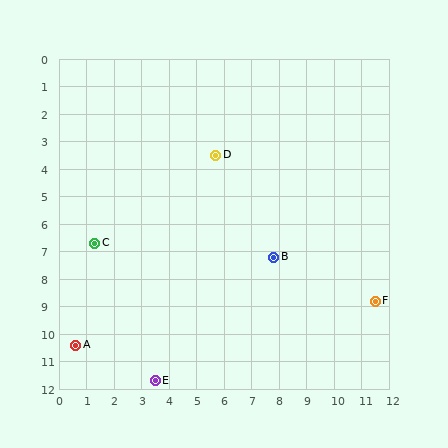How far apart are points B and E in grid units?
Points B and E are about 6.2 grid units apart.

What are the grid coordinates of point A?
Point A is at approximately (0.6, 10.4).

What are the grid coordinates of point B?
Point B is at approximately (7.8, 7.2).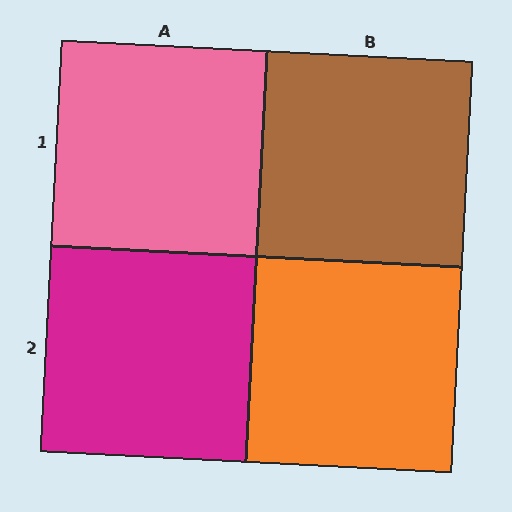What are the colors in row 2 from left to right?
Magenta, orange.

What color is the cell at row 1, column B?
Brown.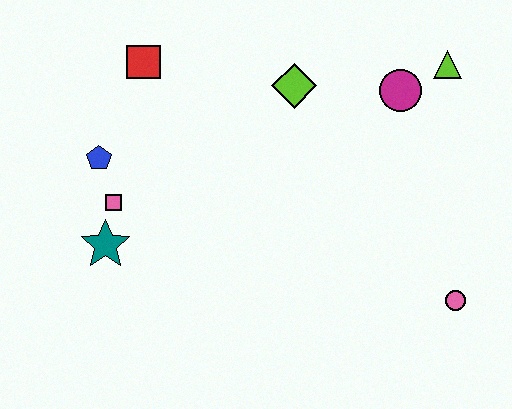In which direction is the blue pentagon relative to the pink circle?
The blue pentagon is to the left of the pink circle.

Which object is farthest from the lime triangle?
The teal star is farthest from the lime triangle.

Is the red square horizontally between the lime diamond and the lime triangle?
No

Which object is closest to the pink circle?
The magenta circle is closest to the pink circle.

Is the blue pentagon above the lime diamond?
No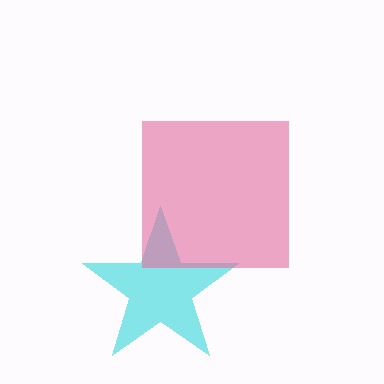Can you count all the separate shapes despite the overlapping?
Yes, there are 2 separate shapes.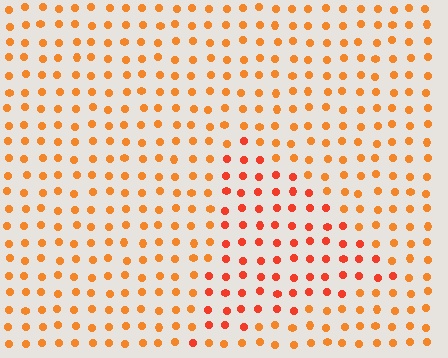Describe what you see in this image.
The image is filled with small orange elements in a uniform arrangement. A triangle-shaped region is visible where the elements are tinted to a slightly different hue, forming a subtle color boundary.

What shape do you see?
I see a triangle.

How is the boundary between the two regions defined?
The boundary is defined purely by a slight shift in hue (about 22 degrees). Spacing, size, and orientation are identical on both sides.